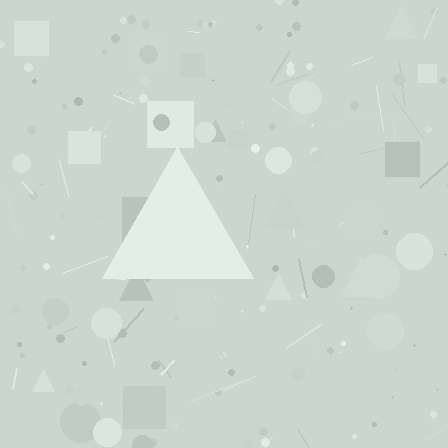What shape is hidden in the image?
A triangle is hidden in the image.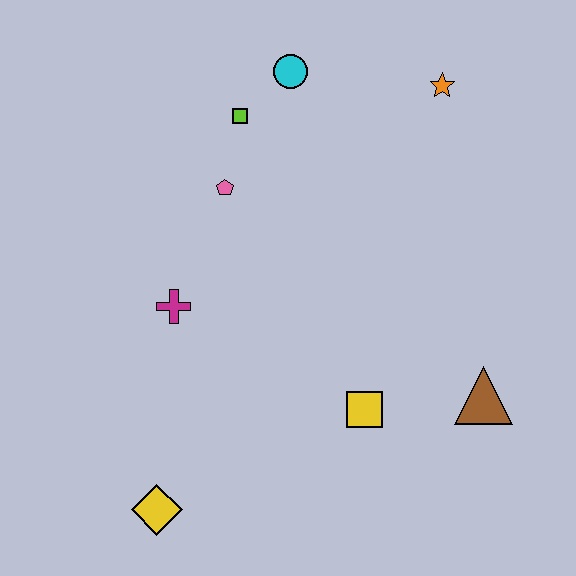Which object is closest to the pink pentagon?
The lime square is closest to the pink pentagon.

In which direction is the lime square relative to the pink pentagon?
The lime square is above the pink pentagon.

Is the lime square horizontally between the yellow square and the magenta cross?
Yes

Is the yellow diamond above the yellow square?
No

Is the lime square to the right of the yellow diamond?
Yes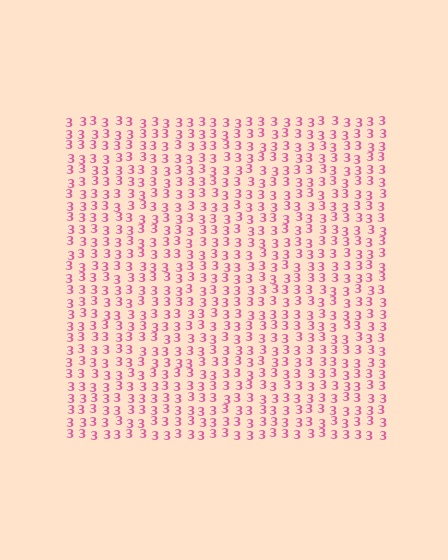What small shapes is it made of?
It is made of small digit 3's.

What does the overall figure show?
The overall figure shows a square.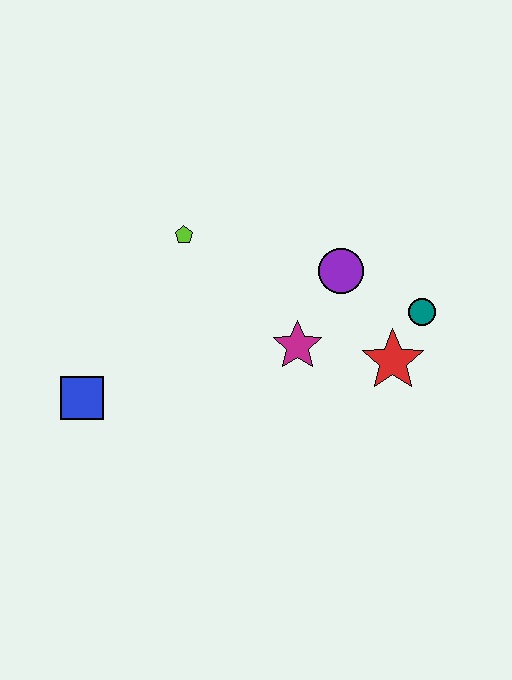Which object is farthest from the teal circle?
The blue square is farthest from the teal circle.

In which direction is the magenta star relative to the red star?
The magenta star is to the left of the red star.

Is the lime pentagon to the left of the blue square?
No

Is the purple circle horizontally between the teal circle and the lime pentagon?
Yes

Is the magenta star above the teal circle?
No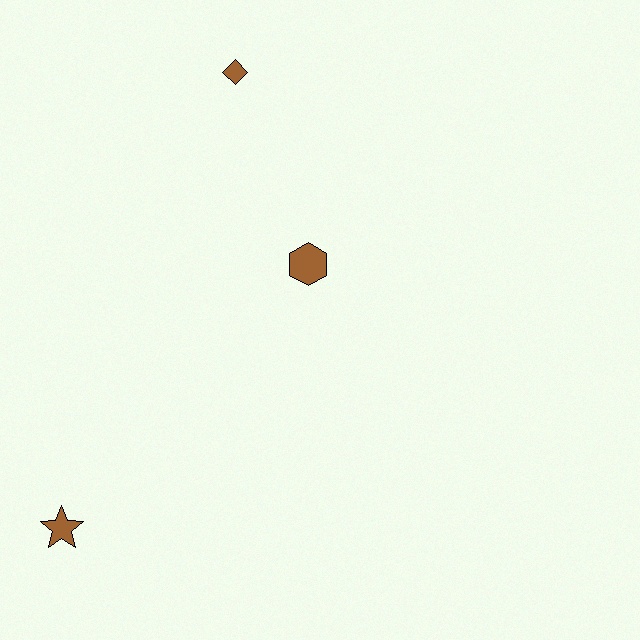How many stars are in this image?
There is 1 star.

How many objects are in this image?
There are 3 objects.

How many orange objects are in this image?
There are no orange objects.